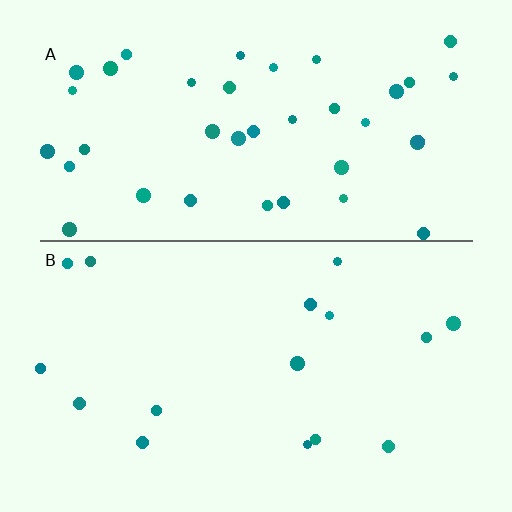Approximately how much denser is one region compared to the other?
Approximately 2.5× — region A over region B.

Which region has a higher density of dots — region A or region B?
A (the top).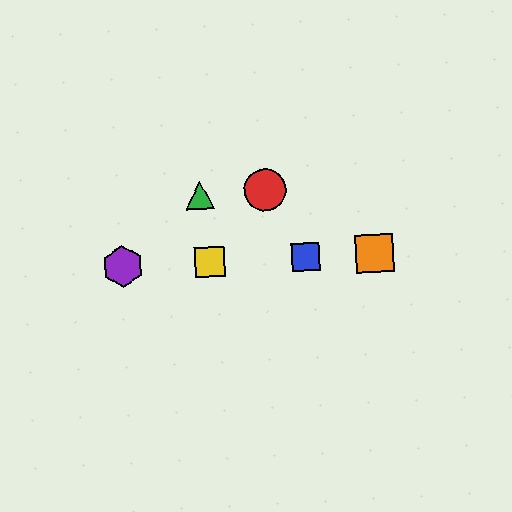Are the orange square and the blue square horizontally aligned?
Yes, both are at y≈253.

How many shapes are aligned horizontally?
4 shapes (the blue square, the yellow square, the purple hexagon, the orange square) are aligned horizontally.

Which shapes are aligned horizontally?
The blue square, the yellow square, the purple hexagon, the orange square are aligned horizontally.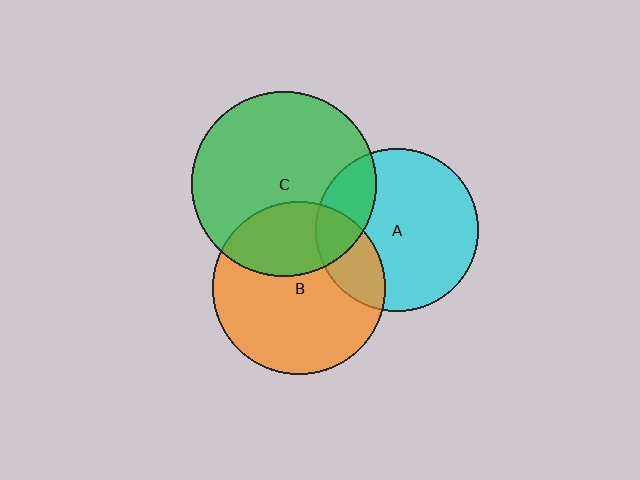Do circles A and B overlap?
Yes.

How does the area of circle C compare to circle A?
Approximately 1.3 times.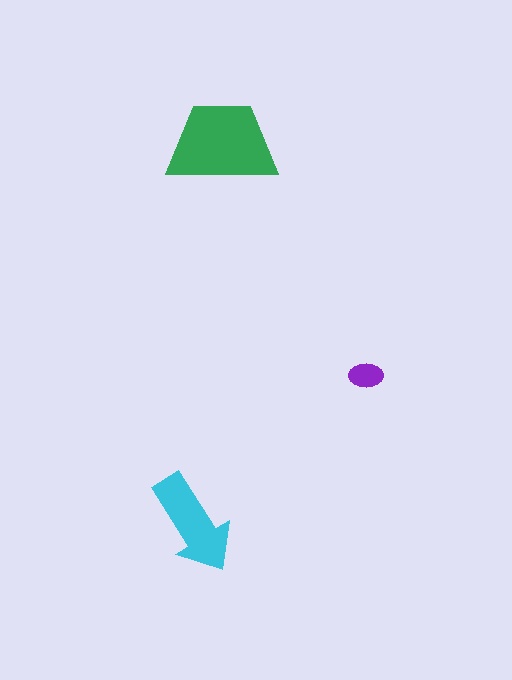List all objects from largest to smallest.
The green trapezoid, the cyan arrow, the purple ellipse.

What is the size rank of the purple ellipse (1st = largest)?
3rd.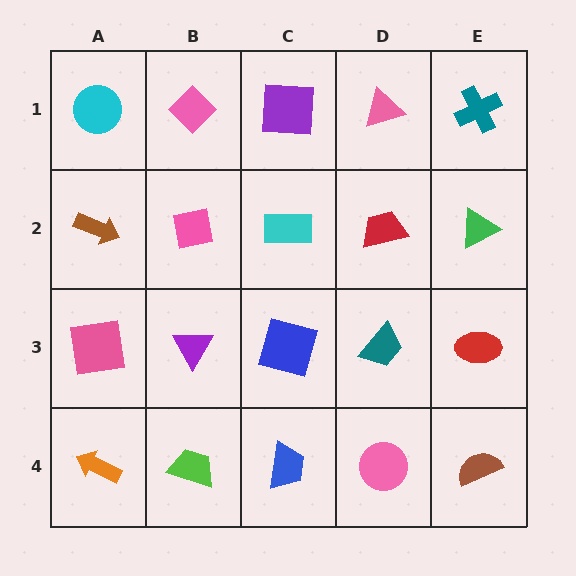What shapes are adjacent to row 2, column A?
A cyan circle (row 1, column A), a pink square (row 3, column A), a pink square (row 2, column B).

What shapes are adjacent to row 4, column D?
A teal trapezoid (row 3, column D), a blue trapezoid (row 4, column C), a brown semicircle (row 4, column E).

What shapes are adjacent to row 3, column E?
A green triangle (row 2, column E), a brown semicircle (row 4, column E), a teal trapezoid (row 3, column D).